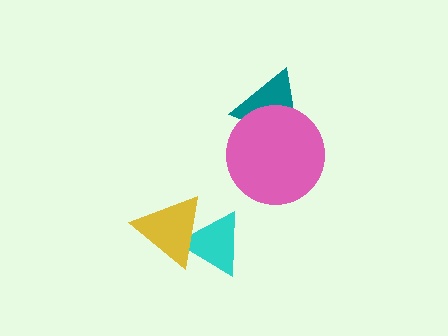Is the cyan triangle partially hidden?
Yes, it is partially covered by another shape.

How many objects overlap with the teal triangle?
1 object overlaps with the teal triangle.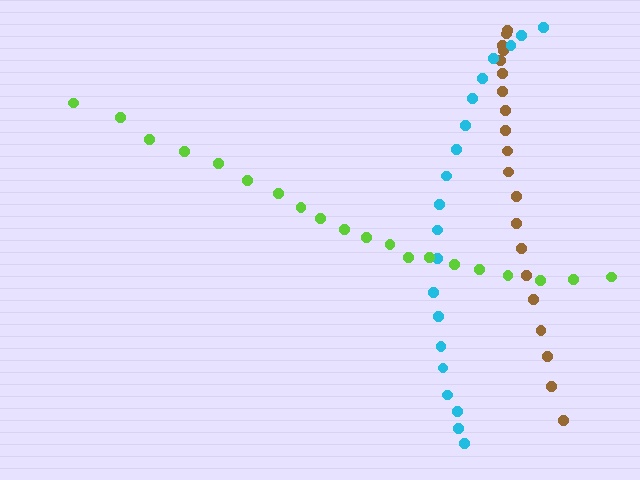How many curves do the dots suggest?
There are 3 distinct paths.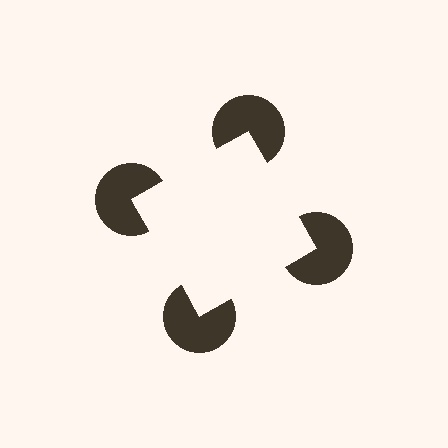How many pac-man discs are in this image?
There are 4 — one at each vertex of the illusory square.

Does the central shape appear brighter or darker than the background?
It typically appears slightly brighter than the background, even though no actual brightness change is drawn.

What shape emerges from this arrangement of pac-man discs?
An illusory square — its edges are inferred from the aligned wedge cuts in the pac-man discs, not physically drawn.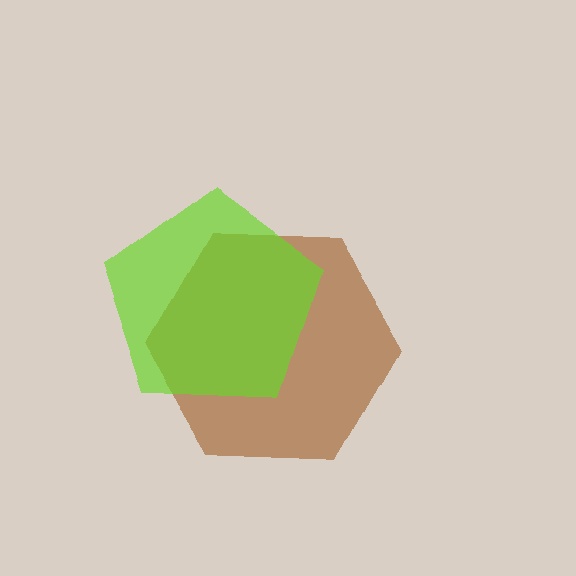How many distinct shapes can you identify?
There are 2 distinct shapes: a brown hexagon, a lime pentagon.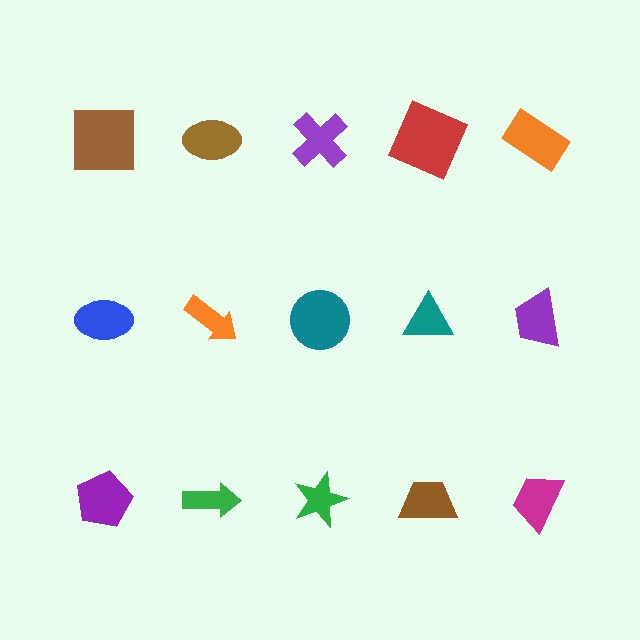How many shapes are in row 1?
5 shapes.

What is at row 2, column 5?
A purple trapezoid.